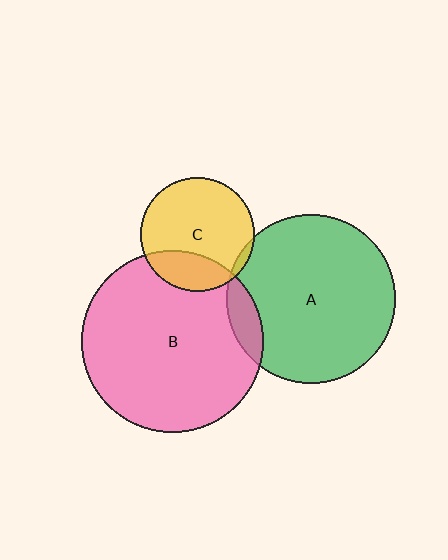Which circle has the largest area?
Circle B (pink).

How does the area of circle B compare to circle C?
Approximately 2.6 times.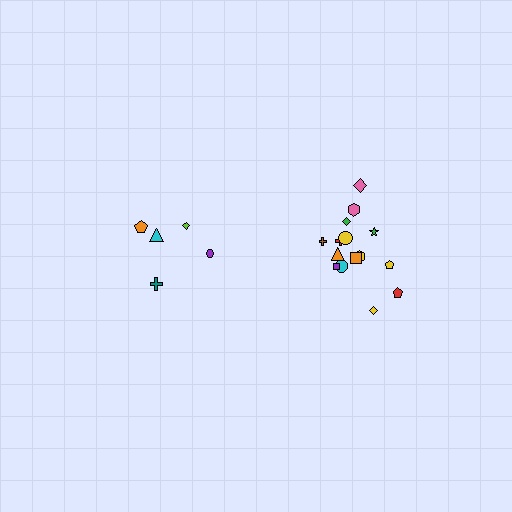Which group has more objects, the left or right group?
The right group.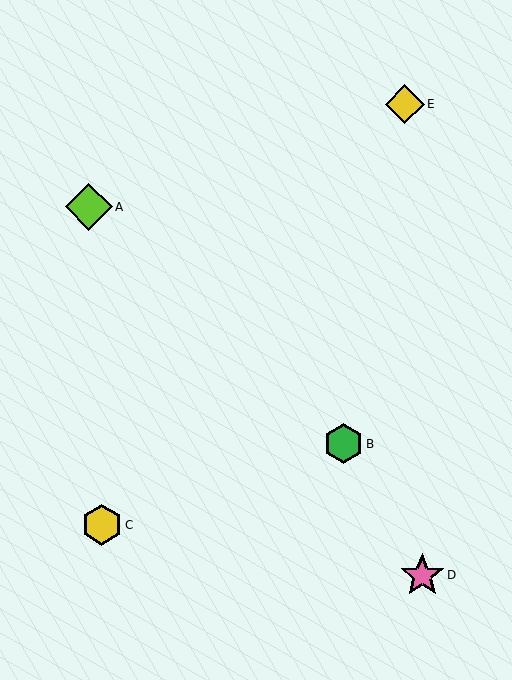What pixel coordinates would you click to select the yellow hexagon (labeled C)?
Click at (102, 525) to select the yellow hexagon C.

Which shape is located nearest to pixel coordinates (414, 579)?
The pink star (labeled D) at (422, 575) is nearest to that location.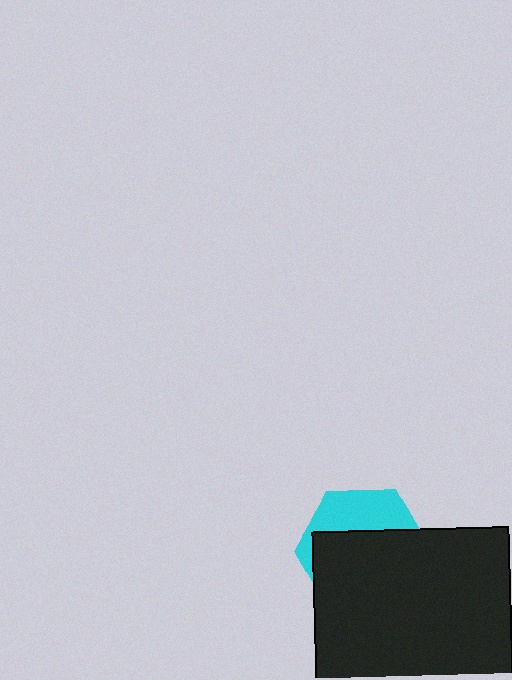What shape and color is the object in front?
The object in front is a black square.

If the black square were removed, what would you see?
You would see the complete cyan hexagon.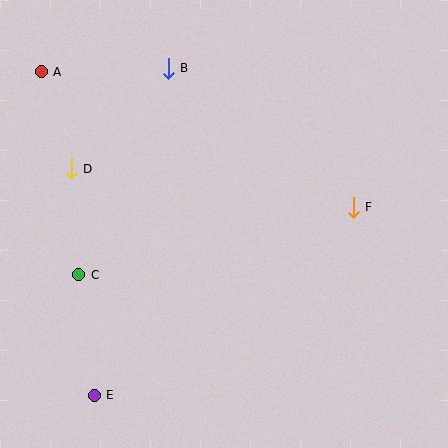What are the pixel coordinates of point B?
Point B is at (168, 68).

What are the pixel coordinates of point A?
Point A is at (41, 72).